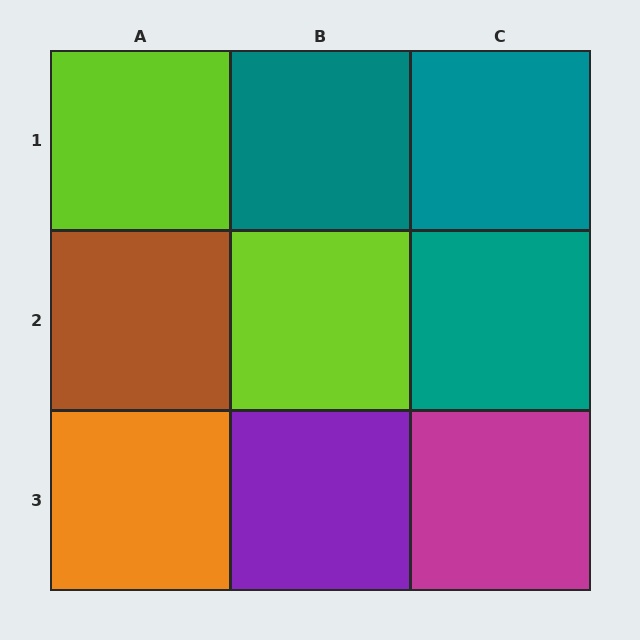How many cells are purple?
1 cell is purple.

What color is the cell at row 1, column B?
Teal.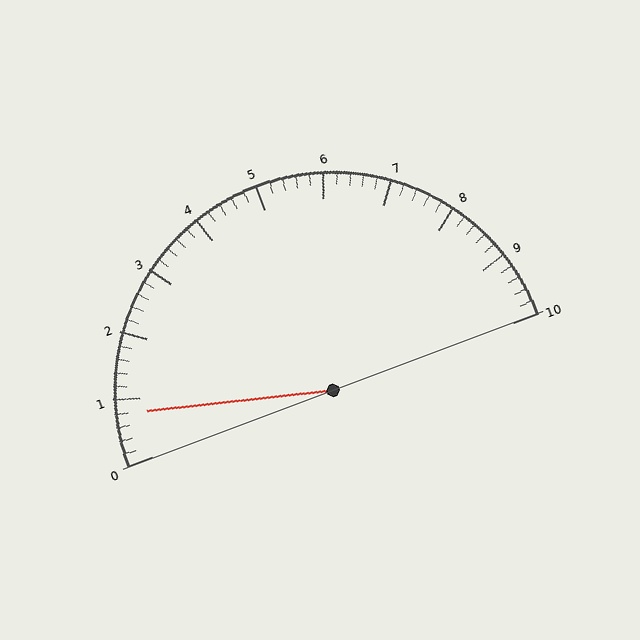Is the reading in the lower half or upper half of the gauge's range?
The reading is in the lower half of the range (0 to 10).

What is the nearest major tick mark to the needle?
The nearest major tick mark is 1.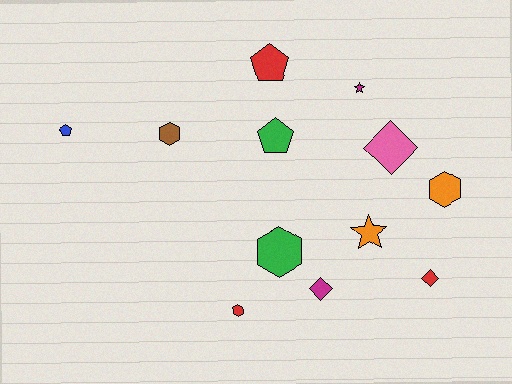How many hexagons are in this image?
There are 4 hexagons.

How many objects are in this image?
There are 12 objects.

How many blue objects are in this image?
There is 1 blue object.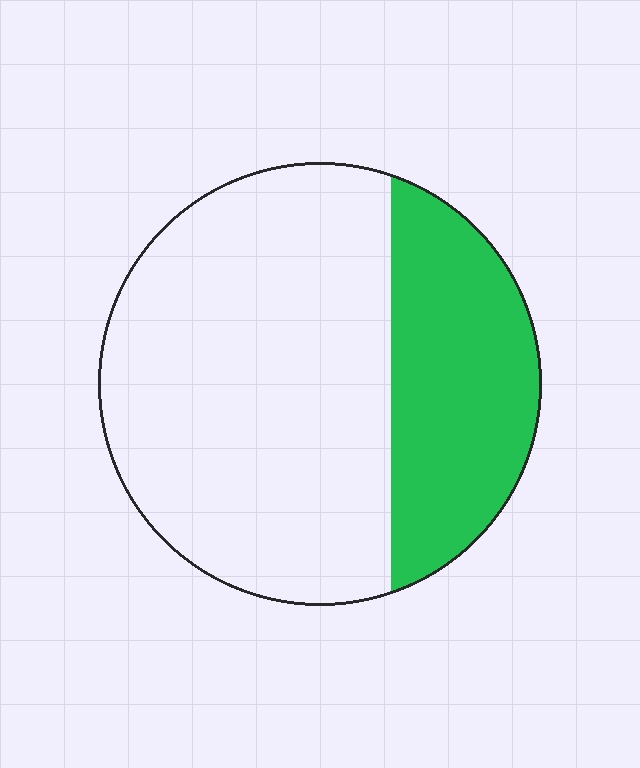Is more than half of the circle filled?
No.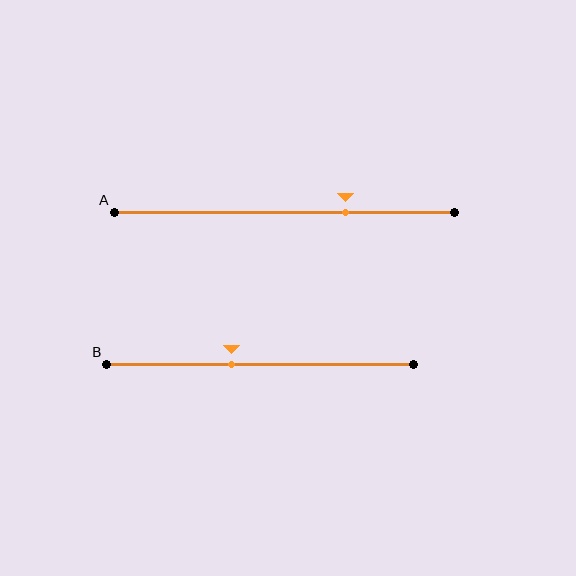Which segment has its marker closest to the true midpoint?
Segment B has its marker closest to the true midpoint.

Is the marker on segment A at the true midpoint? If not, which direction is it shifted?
No, the marker on segment A is shifted to the right by about 18% of the segment length.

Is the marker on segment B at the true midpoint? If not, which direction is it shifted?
No, the marker on segment B is shifted to the left by about 9% of the segment length.